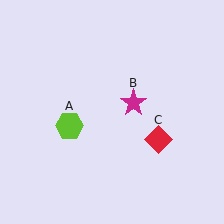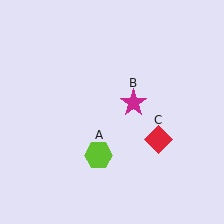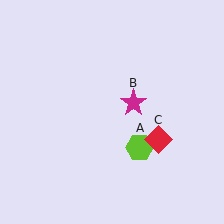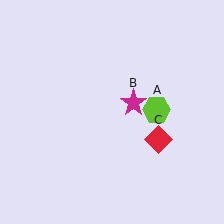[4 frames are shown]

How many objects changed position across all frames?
1 object changed position: lime hexagon (object A).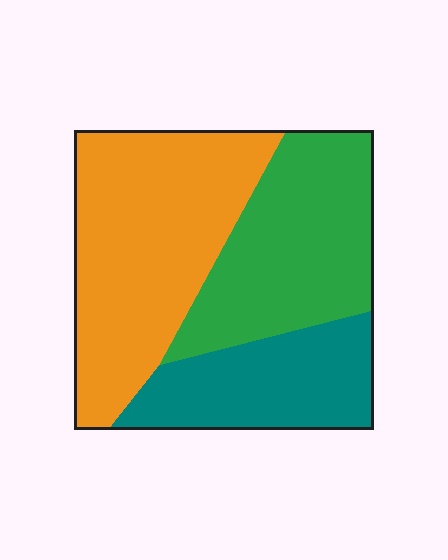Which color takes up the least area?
Teal, at roughly 25%.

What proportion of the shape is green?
Green covers around 35% of the shape.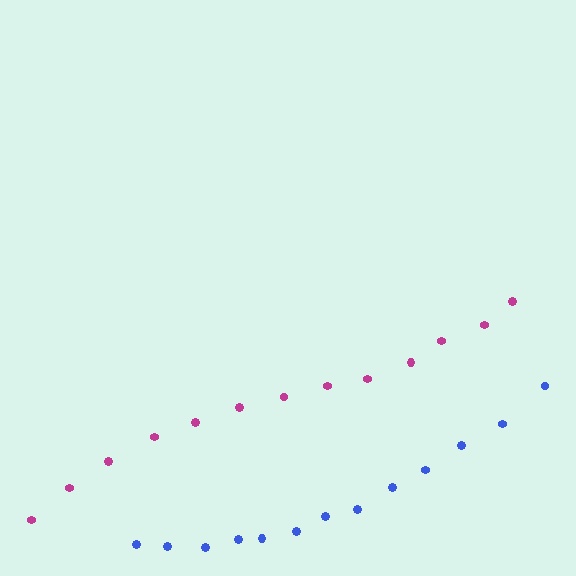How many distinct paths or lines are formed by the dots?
There are 2 distinct paths.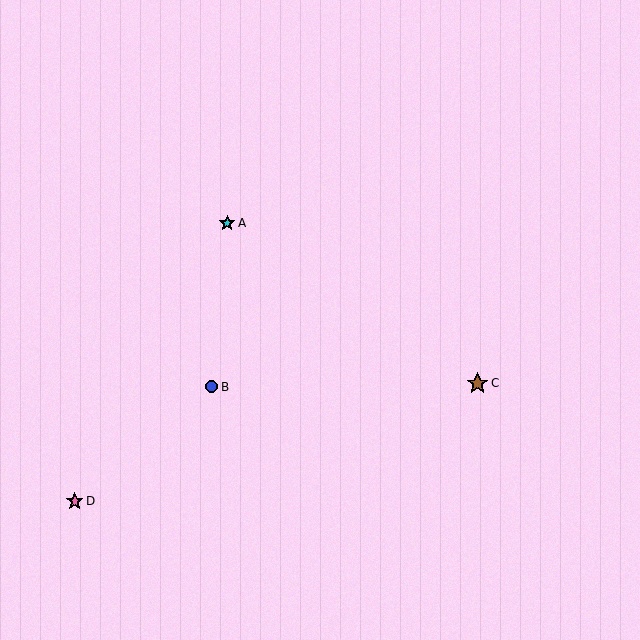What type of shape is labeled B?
Shape B is a blue circle.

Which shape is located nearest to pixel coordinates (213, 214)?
The cyan star (labeled A) at (227, 223) is nearest to that location.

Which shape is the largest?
The brown star (labeled C) is the largest.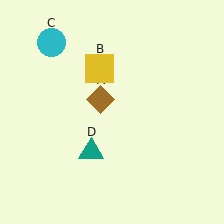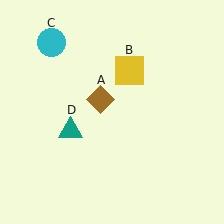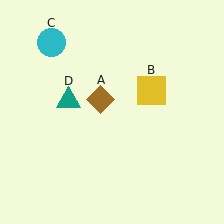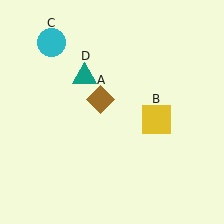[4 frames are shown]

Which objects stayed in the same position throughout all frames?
Brown diamond (object A) and cyan circle (object C) remained stationary.